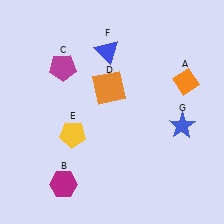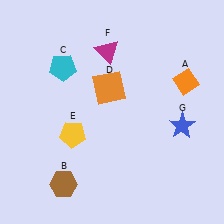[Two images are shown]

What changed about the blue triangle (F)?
In Image 1, F is blue. In Image 2, it changed to magenta.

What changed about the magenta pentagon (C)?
In Image 1, C is magenta. In Image 2, it changed to cyan.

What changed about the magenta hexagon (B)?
In Image 1, B is magenta. In Image 2, it changed to brown.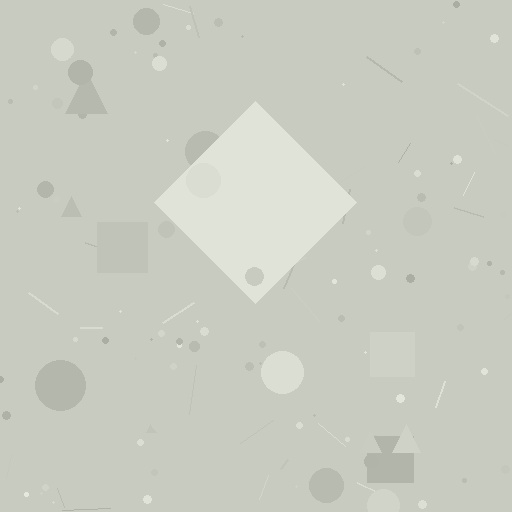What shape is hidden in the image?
A diamond is hidden in the image.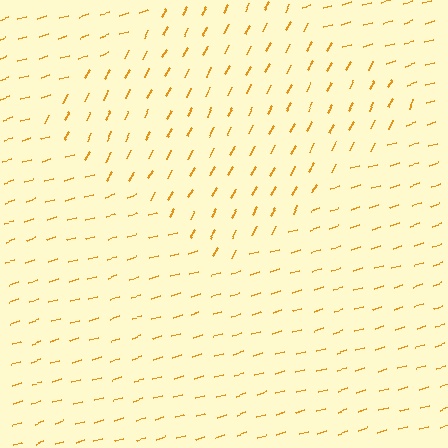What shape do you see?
I see a diamond.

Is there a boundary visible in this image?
Yes, there is a texture boundary formed by a change in line orientation.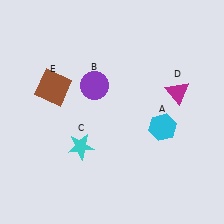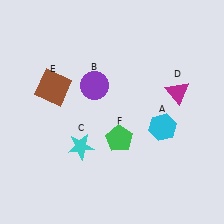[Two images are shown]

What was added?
A green pentagon (F) was added in Image 2.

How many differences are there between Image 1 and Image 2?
There is 1 difference between the two images.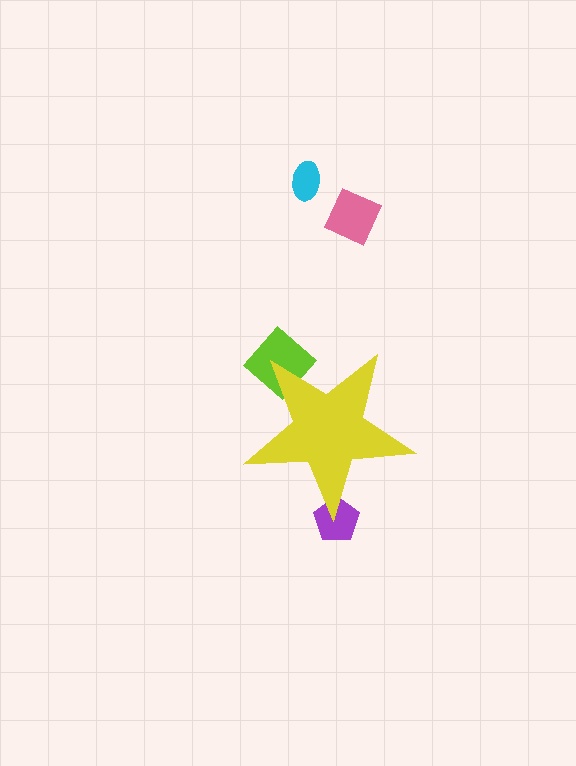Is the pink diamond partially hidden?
No, the pink diamond is fully visible.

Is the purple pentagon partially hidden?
Yes, the purple pentagon is partially hidden behind the yellow star.